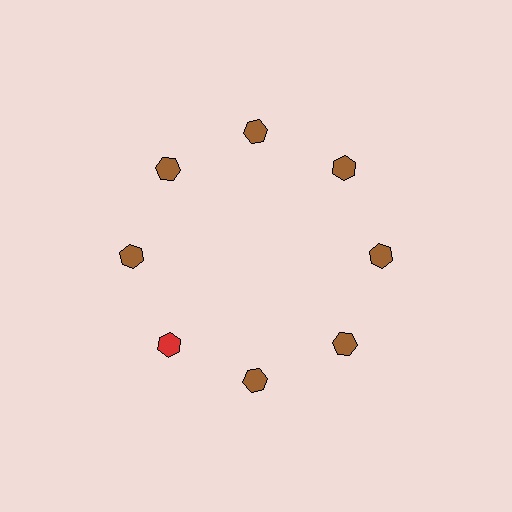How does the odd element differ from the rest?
It has a different color: red instead of brown.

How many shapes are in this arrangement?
There are 8 shapes arranged in a ring pattern.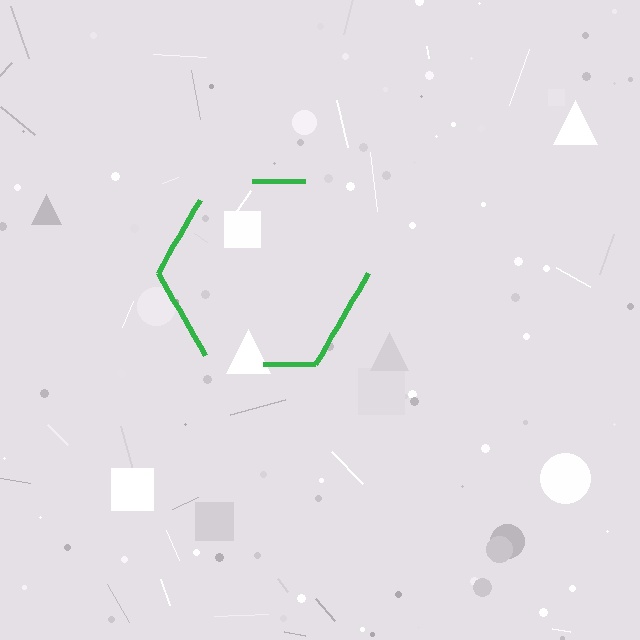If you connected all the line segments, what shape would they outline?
They would outline a hexagon.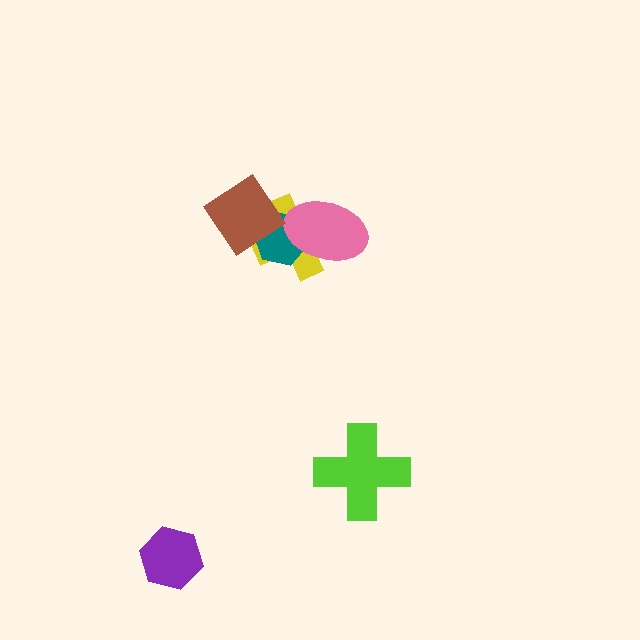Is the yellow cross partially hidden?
Yes, it is partially covered by another shape.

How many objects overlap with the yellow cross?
3 objects overlap with the yellow cross.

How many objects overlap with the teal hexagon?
3 objects overlap with the teal hexagon.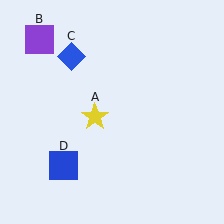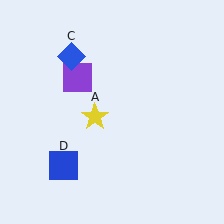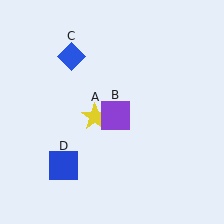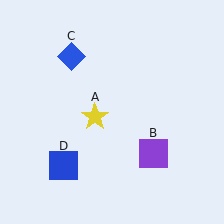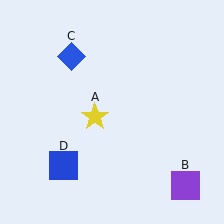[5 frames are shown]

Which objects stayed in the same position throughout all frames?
Yellow star (object A) and blue diamond (object C) and blue square (object D) remained stationary.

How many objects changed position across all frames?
1 object changed position: purple square (object B).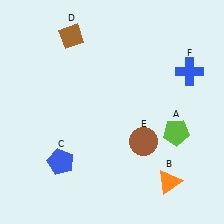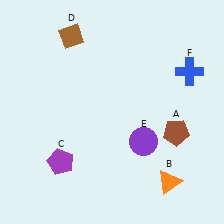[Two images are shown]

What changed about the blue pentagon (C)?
In Image 1, C is blue. In Image 2, it changed to purple.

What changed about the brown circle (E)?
In Image 1, E is brown. In Image 2, it changed to purple.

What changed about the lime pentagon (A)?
In Image 1, A is lime. In Image 2, it changed to brown.